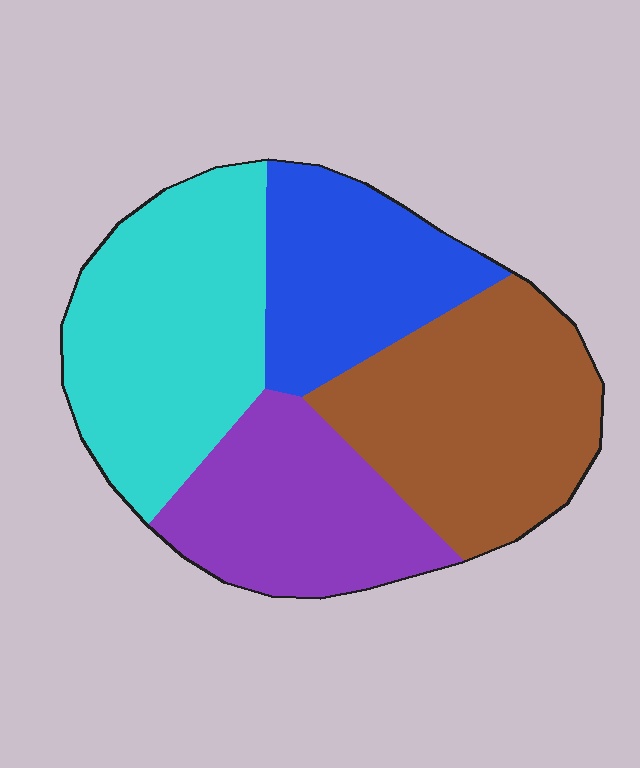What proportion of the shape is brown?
Brown takes up between a quarter and a half of the shape.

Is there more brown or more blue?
Brown.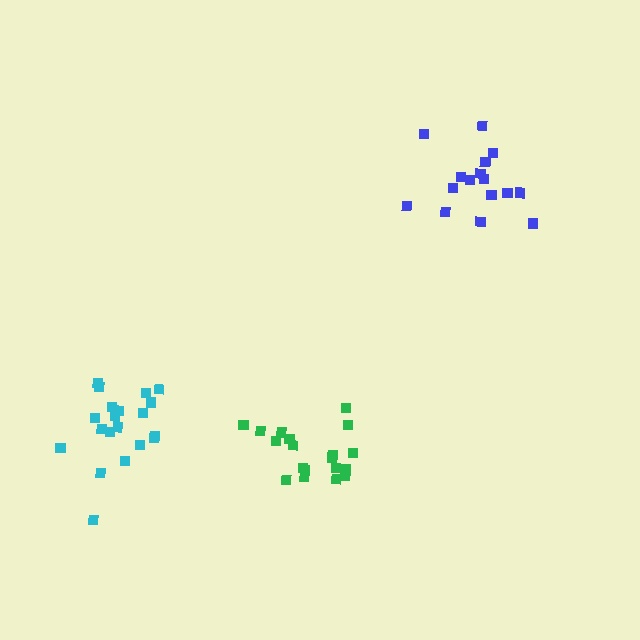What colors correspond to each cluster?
The clusters are colored: green, cyan, blue.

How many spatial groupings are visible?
There are 3 spatial groupings.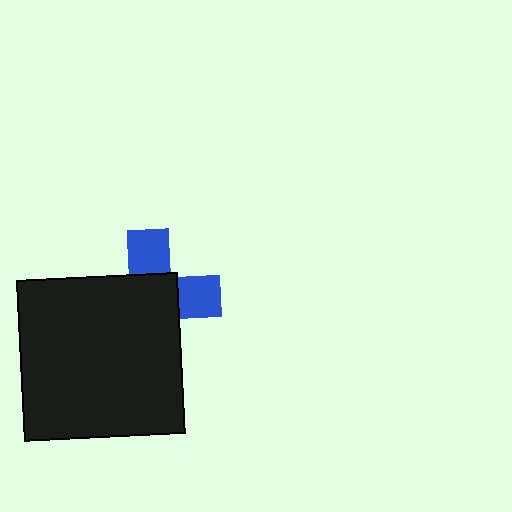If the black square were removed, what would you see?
You would see the complete blue cross.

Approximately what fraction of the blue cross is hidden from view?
Roughly 64% of the blue cross is hidden behind the black square.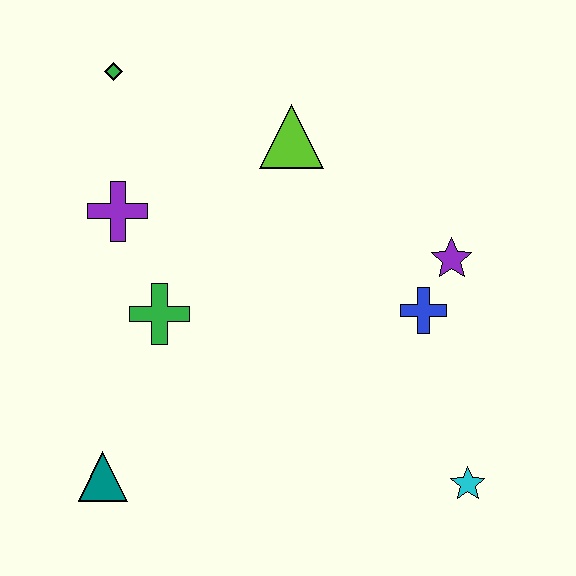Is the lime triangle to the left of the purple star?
Yes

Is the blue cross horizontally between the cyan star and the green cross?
Yes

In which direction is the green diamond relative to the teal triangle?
The green diamond is above the teal triangle.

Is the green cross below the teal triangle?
No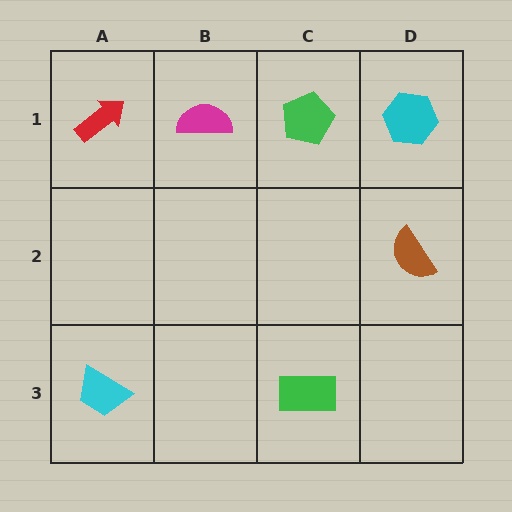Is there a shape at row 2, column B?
No, that cell is empty.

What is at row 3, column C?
A green rectangle.